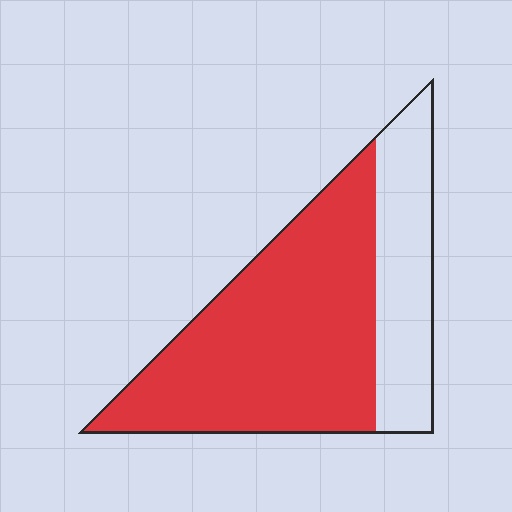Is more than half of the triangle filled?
Yes.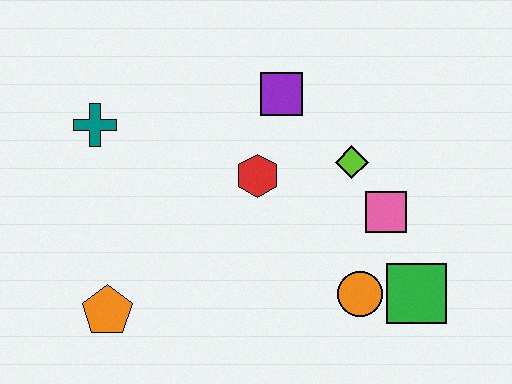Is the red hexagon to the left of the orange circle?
Yes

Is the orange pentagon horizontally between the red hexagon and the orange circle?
No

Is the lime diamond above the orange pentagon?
Yes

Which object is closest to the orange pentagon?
The teal cross is closest to the orange pentagon.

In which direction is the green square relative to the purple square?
The green square is below the purple square.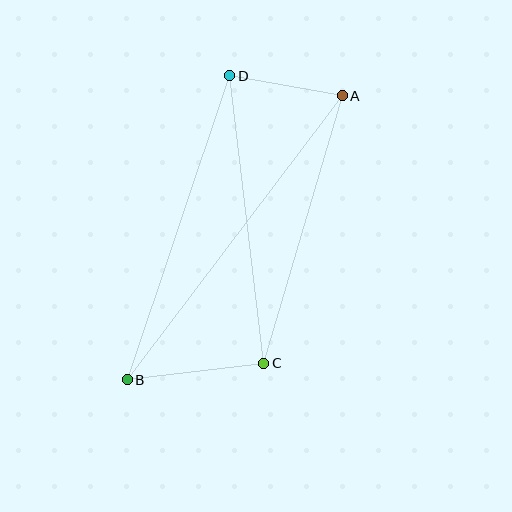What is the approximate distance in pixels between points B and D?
The distance between B and D is approximately 321 pixels.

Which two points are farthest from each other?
Points A and B are farthest from each other.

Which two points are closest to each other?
Points A and D are closest to each other.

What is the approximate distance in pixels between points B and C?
The distance between B and C is approximately 138 pixels.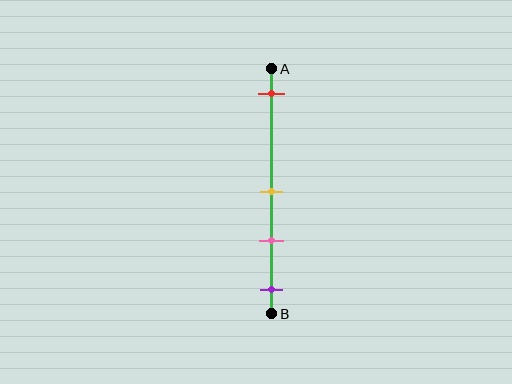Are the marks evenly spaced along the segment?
No, the marks are not evenly spaced.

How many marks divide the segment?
There are 4 marks dividing the segment.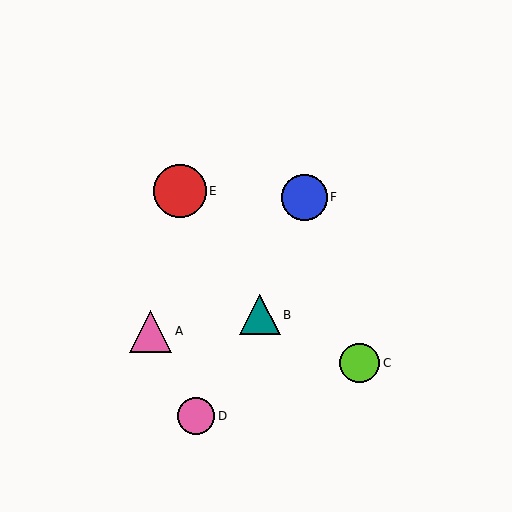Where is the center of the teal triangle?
The center of the teal triangle is at (260, 315).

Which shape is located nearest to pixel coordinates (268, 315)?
The teal triangle (labeled B) at (260, 315) is nearest to that location.